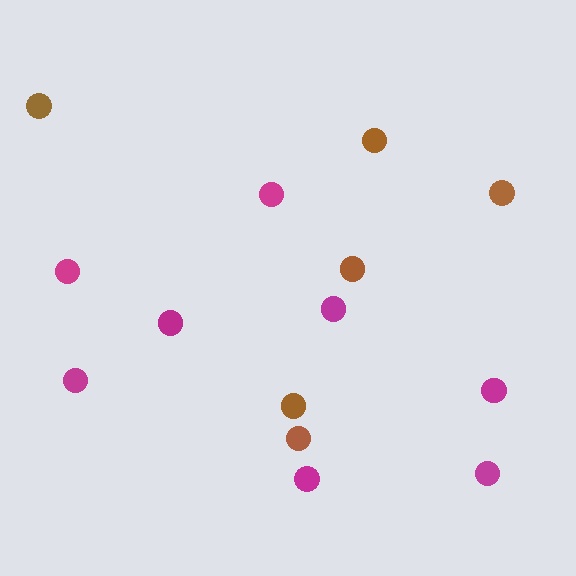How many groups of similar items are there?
There are 2 groups: one group of magenta circles (8) and one group of brown circles (6).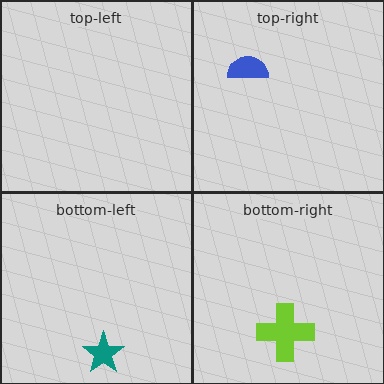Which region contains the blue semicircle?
The top-right region.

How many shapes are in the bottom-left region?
1.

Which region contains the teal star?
The bottom-left region.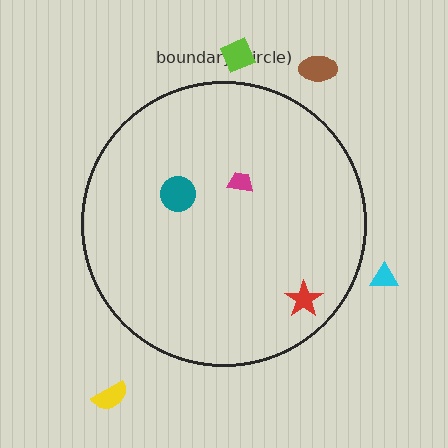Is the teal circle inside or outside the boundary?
Inside.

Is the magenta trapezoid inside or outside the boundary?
Inside.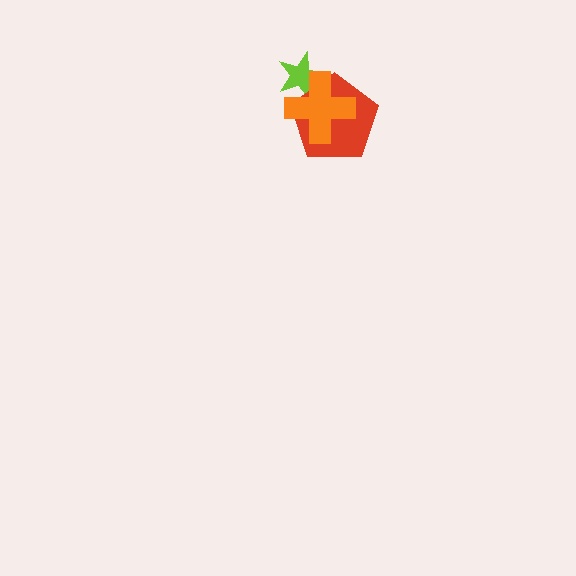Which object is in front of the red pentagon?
The orange cross is in front of the red pentagon.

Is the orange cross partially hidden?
No, no other shape covers it.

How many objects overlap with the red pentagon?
2 objects overlap with the red pentagon.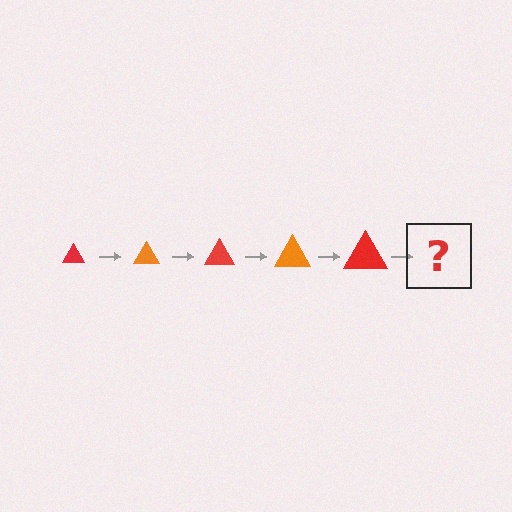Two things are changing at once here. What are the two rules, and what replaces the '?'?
The two rules are that the triangle grows larger each step and the color cycles through red and orange. The '?' should be an orange triangle, larger than the previous one.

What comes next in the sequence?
The next element should be an orange triangle, larger than the previous one.